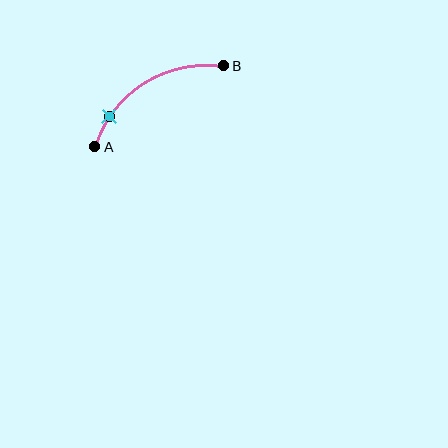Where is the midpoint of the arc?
The arc midpoint is the point on the curve farthest from the straight line joining A and B. It sits above that line.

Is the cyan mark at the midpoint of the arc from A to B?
No. The cyan mark lies on the arc but is closer to endpoint A. The arc midpoint would be at the point on the curve equidistant along the arc from both A and B.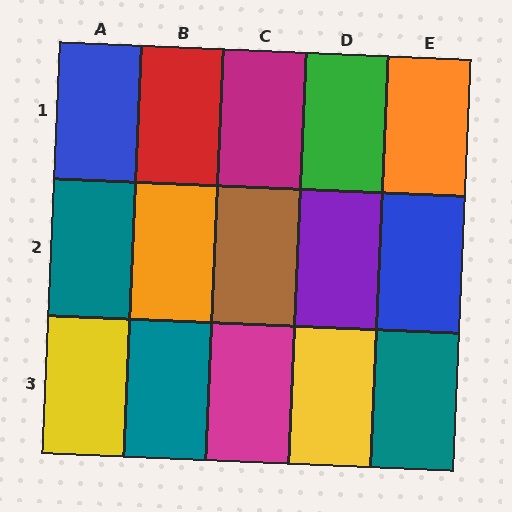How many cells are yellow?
2 cells are yellow.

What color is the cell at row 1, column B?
Red.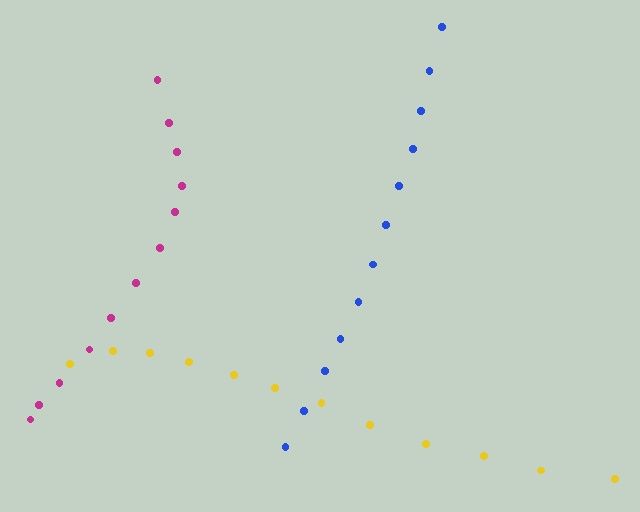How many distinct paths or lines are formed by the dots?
There are 3 distinct paths.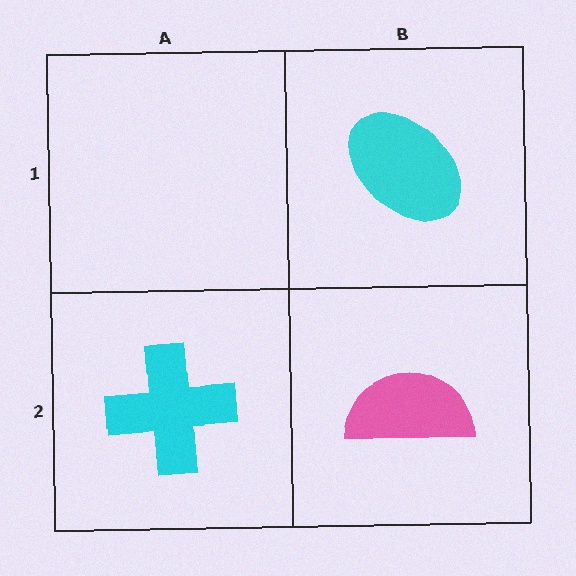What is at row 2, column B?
A pink semicircle.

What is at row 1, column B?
A cyan ellipse.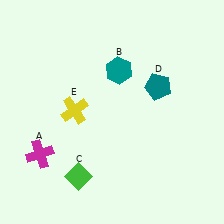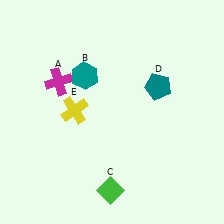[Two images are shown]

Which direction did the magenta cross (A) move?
The magenta cross (A) moved up.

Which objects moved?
The objects that moved are: the magenta cross (A), the teal hexagon (B), the green diamond (C).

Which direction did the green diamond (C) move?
The green diamond (C) moved right.